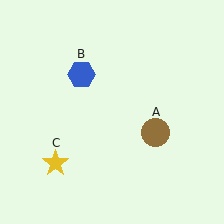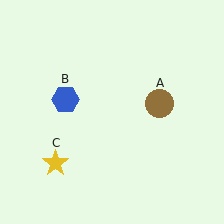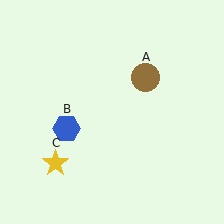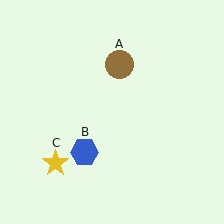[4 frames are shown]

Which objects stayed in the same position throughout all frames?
Yellow star (object C) remained stationary.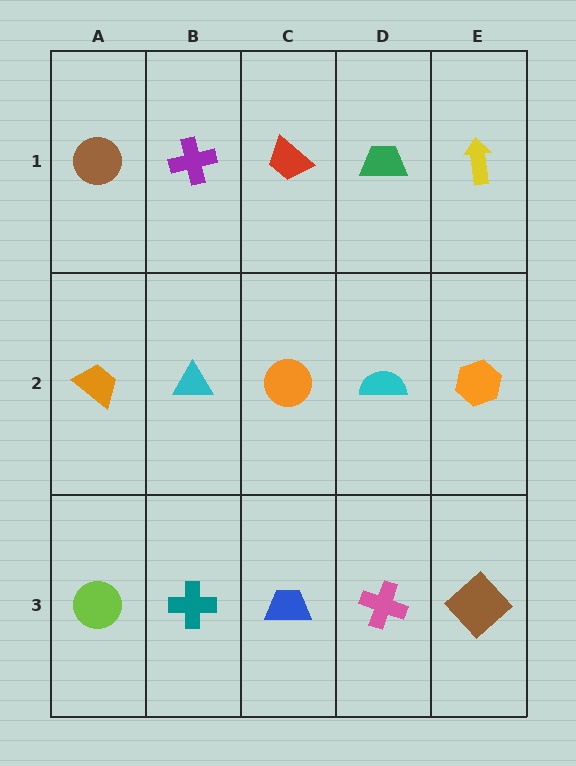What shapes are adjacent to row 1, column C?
An orange circle (row 2, column C), a purple cross (row 1, column B), a green trapezoid (row 1, column D).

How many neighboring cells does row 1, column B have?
3.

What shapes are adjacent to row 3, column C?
An orange circle (row 2, column C), a teal cross (row 3, column B), a pink cross (row 3, column D).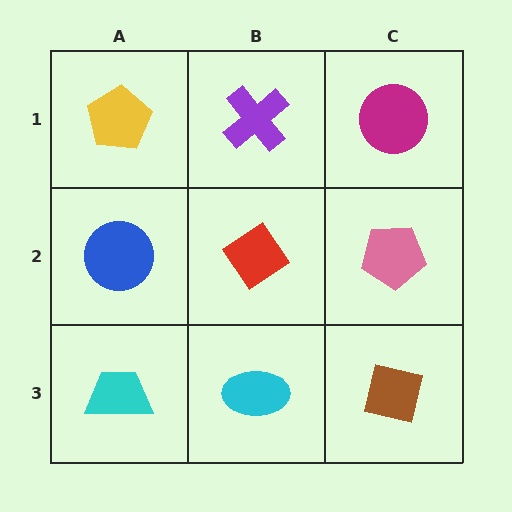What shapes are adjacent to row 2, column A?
A yellow pentagon (row 1, column A), a cyan trapezoid (row 3, column A), a red diamond (row 2, column B).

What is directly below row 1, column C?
A pink pentagon.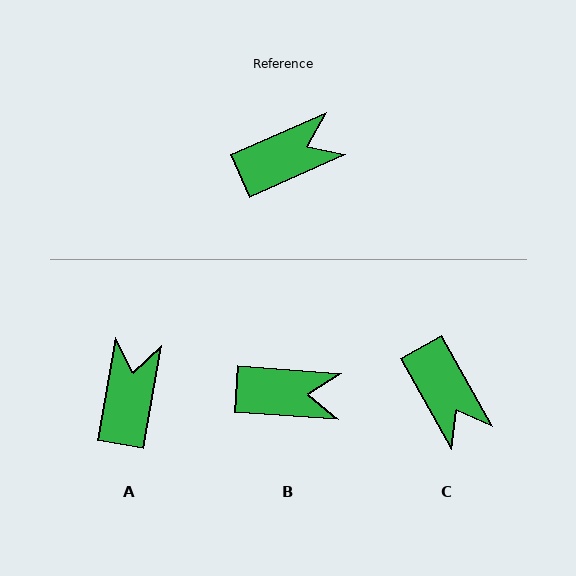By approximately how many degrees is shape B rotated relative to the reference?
Approximately 28 degrees clockwise.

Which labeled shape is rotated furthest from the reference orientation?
C, about 84 degrees away.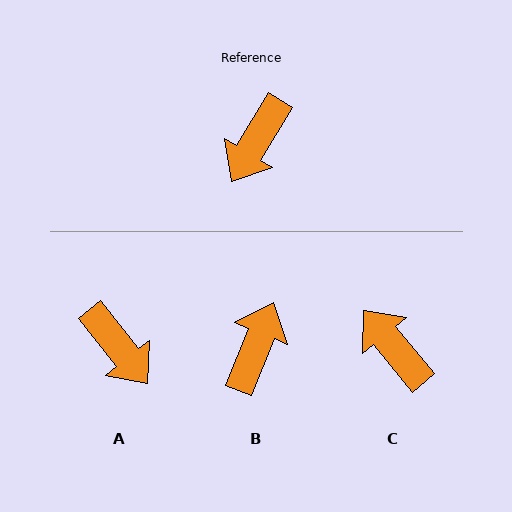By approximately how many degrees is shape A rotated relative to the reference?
Approximately 70 degrees counter-clockwise.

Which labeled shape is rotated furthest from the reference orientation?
B, about 171 degrees away.